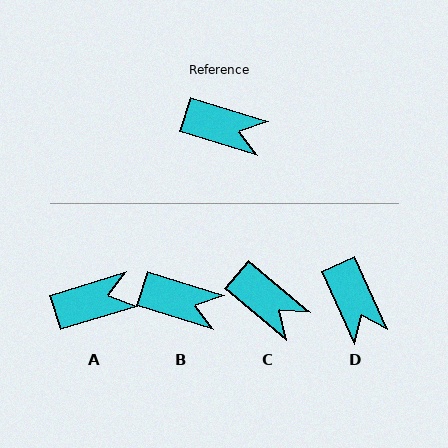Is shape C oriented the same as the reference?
No, it is off by about 23 degrees.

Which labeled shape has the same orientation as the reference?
B.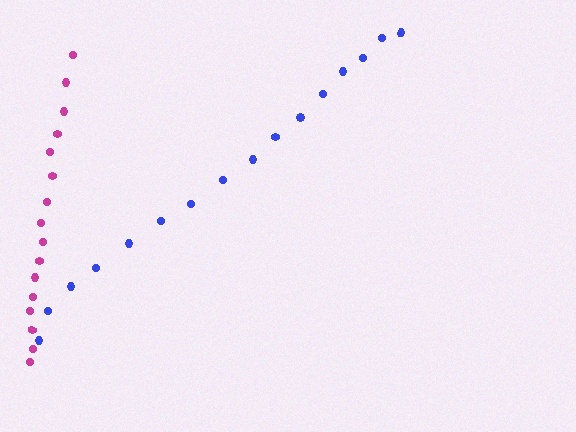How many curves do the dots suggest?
There are 2 distinct paths.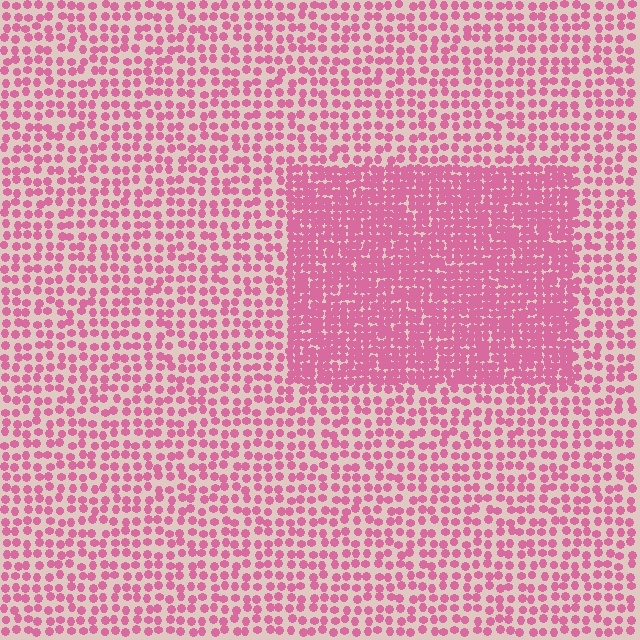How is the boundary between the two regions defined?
The boundary is defined by a change in element density (approximately 2.1x ratio). All elements are the same color, size, and shape.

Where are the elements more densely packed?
The elements are more densely packed inside the rectangle boundary.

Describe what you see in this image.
The image contains small pink elements arranged at two different densities. A rectangle-shaped region is visible where the elements are more densely packed than the surrounding area.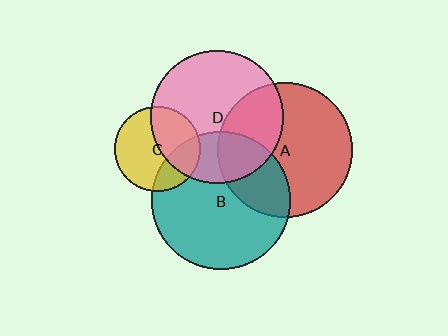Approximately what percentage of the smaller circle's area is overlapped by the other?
Approximately 40%.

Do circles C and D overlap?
Yes.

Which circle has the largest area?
Circle B (teal).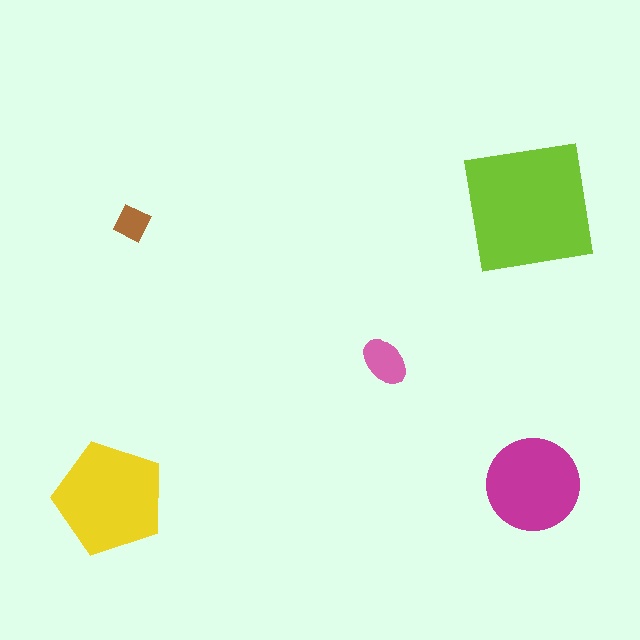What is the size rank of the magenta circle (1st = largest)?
3rd.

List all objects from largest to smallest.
The lime square, the yellow pentagon, the magenta circle, the pink ellipse, the brown diamond.